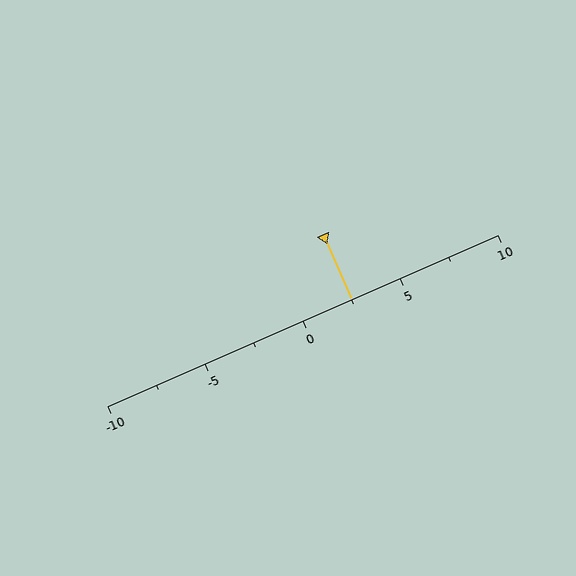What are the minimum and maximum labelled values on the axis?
The axis runs from -10 to 10.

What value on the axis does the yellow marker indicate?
The marker indicates approximately 2.5.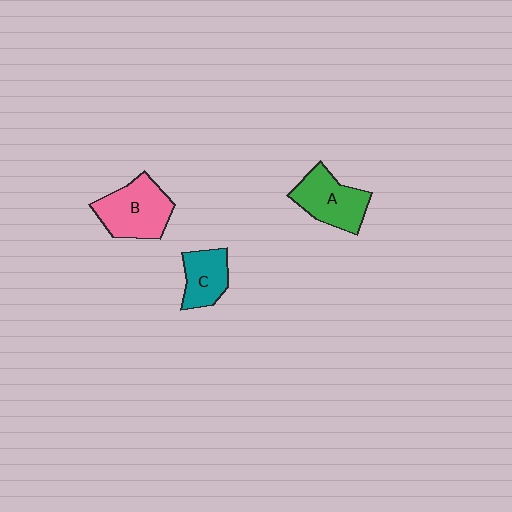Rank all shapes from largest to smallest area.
From largest to smallest: B (pink), A (green), C (teal).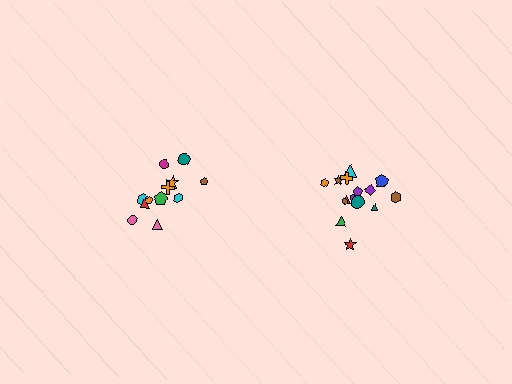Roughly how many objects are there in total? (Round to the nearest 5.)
Roughly 25 objects in total.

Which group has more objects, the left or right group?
The right group.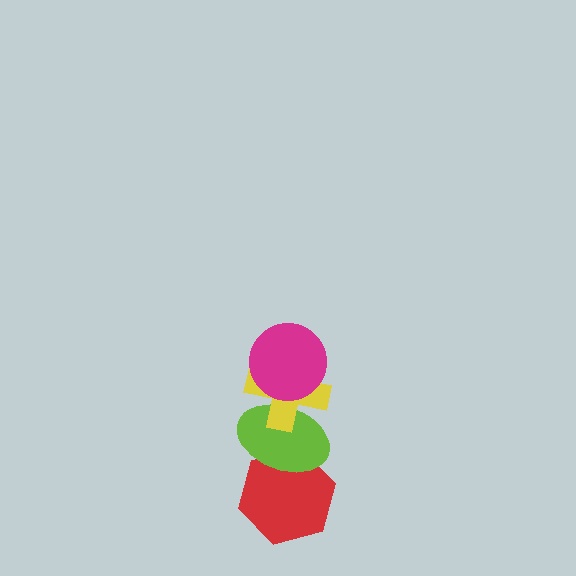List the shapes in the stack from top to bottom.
From top to bottom: the magenta circle, the yellow cross, the lime ellipse, the red hexagon.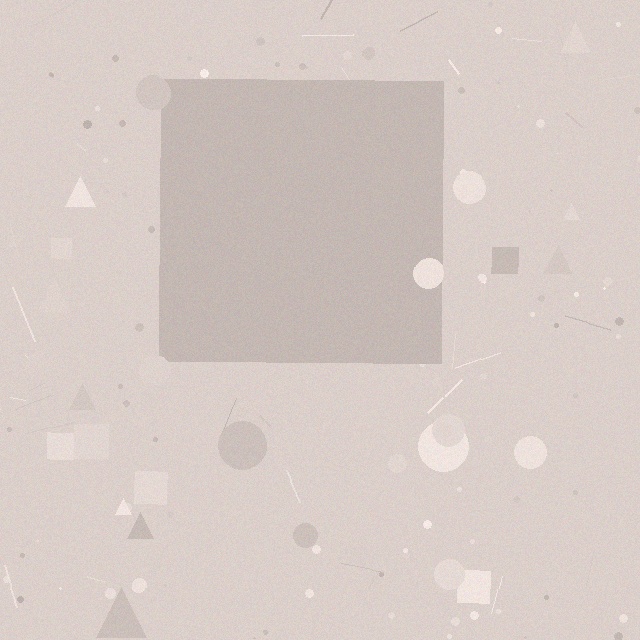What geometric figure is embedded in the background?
A square is embedded in the background.